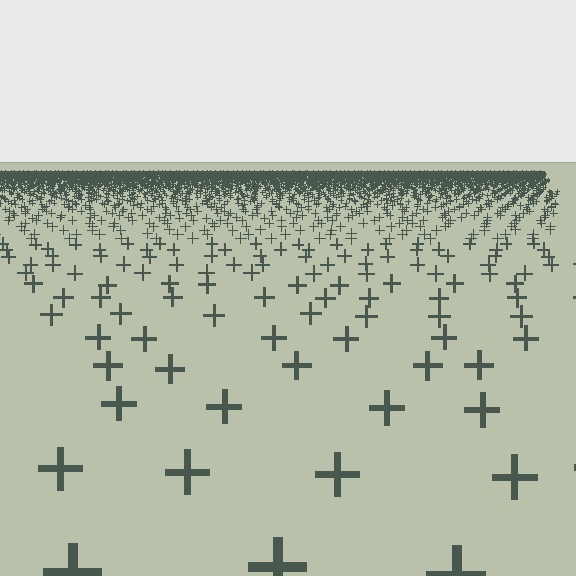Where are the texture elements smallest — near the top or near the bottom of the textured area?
Near the top.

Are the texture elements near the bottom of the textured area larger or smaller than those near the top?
Larger. Near the bottom, elements are closer to the viewer and appear at a bigger on-screen size.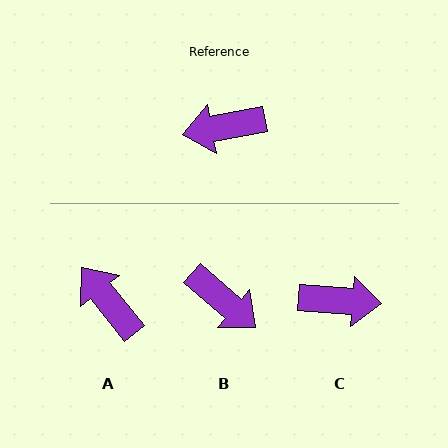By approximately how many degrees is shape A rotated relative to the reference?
Approximately 62 degrees clockwise.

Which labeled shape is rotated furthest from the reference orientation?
C, about 165 degrees away.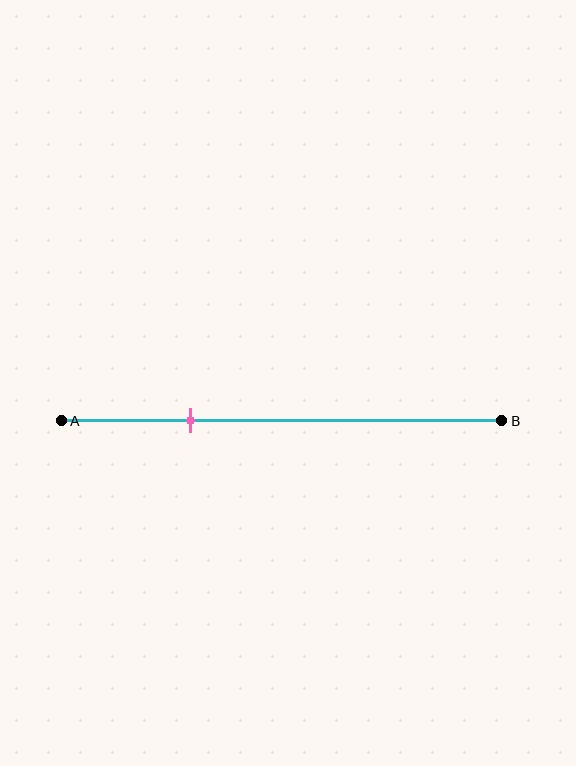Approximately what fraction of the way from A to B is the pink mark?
The pink mark is approximately 30% of the way from A to B.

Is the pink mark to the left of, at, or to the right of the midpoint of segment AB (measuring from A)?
The pink mark is to the left of the midpoint of segment AB.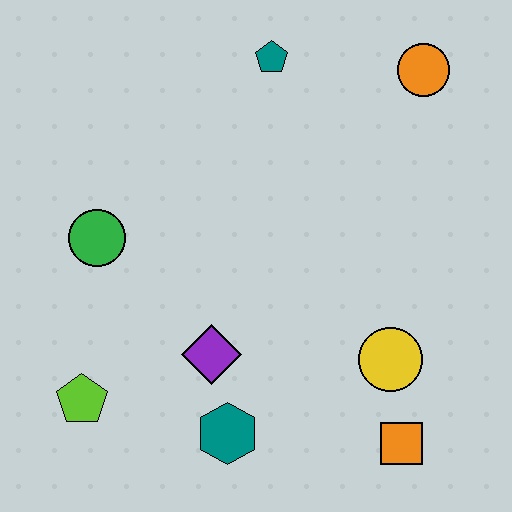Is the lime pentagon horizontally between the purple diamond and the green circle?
No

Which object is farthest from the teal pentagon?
The orange square is farthest from the teal pentagon.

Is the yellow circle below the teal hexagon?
No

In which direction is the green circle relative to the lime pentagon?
The green circle is above the lime pentagon.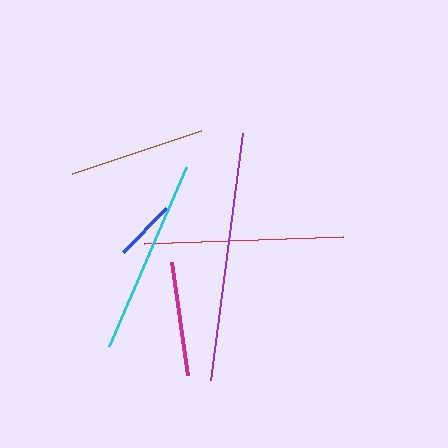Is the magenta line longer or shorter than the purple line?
The purple line is longer than the magenta line.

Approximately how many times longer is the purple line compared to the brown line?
The purple line is approximately 1.8 times the length of the brown line.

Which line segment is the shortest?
The blue line is the shortest at approximately 61 pixels.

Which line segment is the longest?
The purple line is the longest at approximately 249 pixels.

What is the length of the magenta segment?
The magenta segment is approximately 114 pixels long.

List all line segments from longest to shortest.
From longest to shortest: purple, red, cyan, brown, magenta, blue.